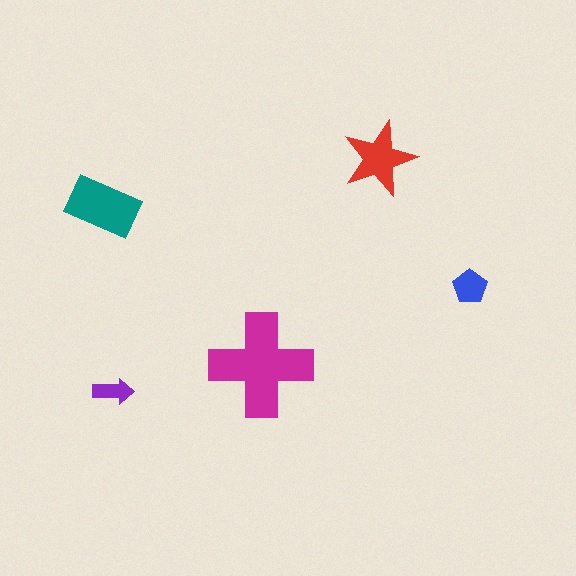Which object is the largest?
The magenta cross.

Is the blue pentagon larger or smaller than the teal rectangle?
Smaller.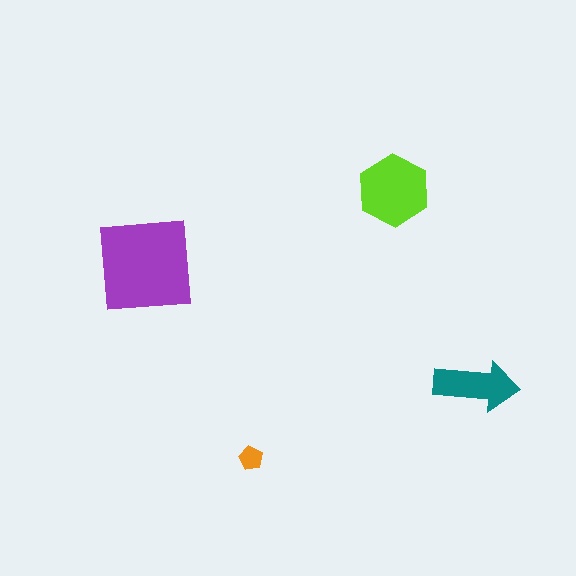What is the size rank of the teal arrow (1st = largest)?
3rd.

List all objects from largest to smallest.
The purple square, the lime hexagon, the teal arrow, the orange pentagon.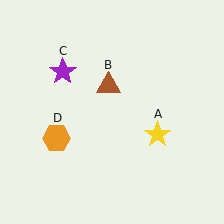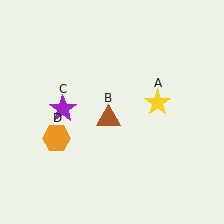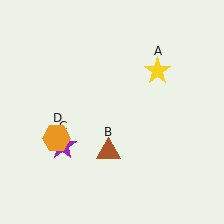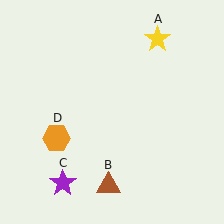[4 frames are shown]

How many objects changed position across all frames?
3 objects changed position: yellow star (object A), brown triangle (object B), purple star (object C).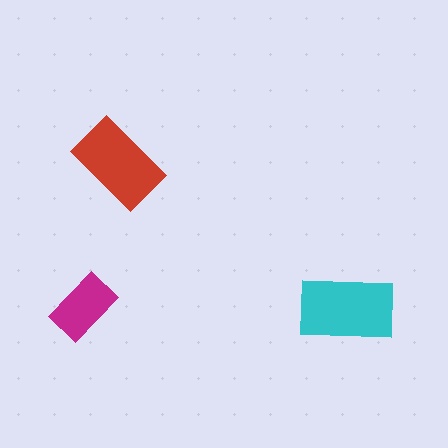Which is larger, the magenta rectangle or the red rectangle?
The red one.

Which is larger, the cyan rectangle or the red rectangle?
The cyan one.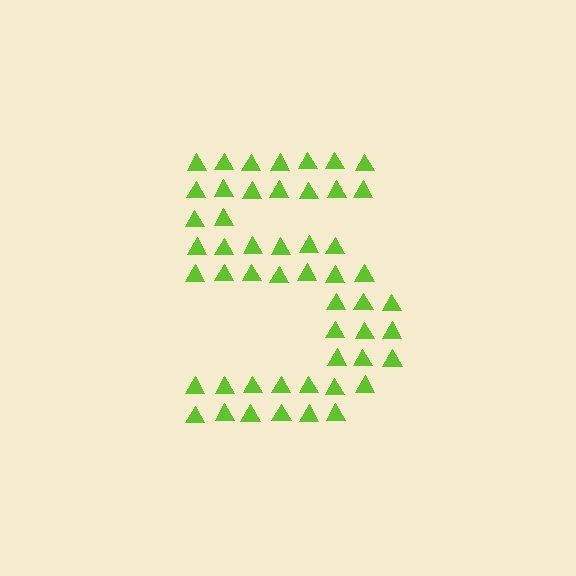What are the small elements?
The small elements are triangles.